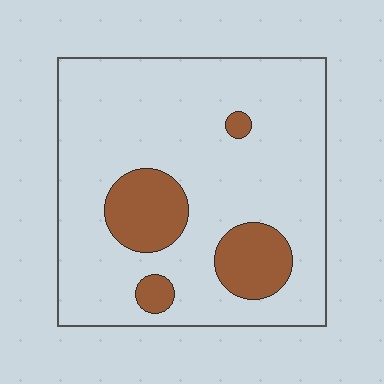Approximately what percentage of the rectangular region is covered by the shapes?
Approximately 15%.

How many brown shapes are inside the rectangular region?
4.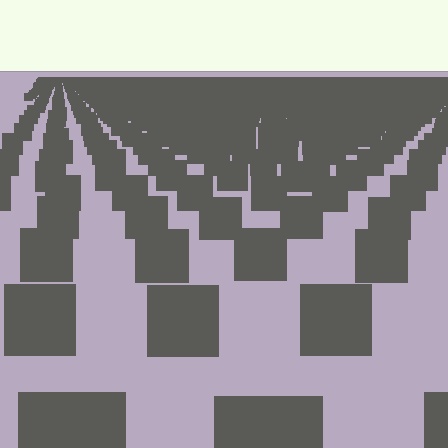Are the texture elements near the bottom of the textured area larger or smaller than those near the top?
Larger. Near the bottom, elements are closer to the viewer and appear at a bigger on-screen size.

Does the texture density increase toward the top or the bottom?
Density increases toward the top.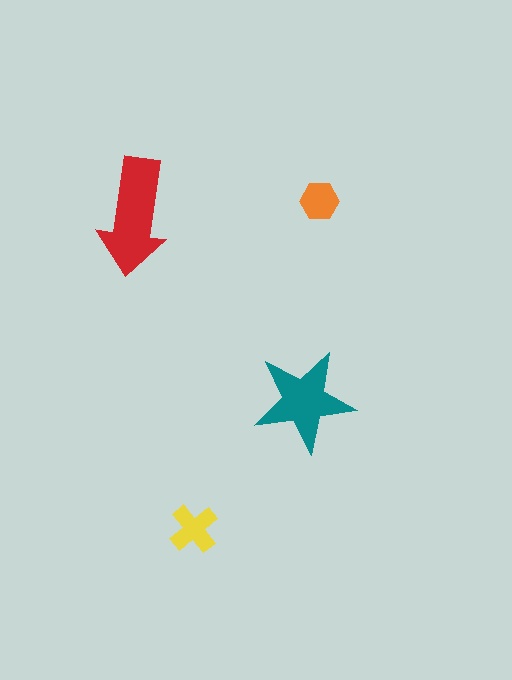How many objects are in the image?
There are 4 objects in the image.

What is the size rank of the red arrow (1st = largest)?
1st.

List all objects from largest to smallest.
The red arrow, the teal star, the yellow cross, the orange hexagon.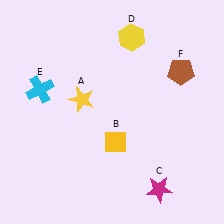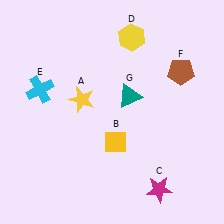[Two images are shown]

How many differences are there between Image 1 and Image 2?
There is 1 difference between the two images.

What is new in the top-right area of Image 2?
A teal triangle (G) was added in the top-right area of Image 2.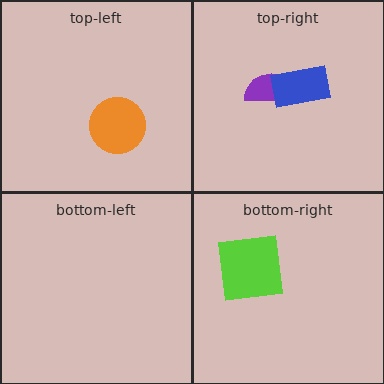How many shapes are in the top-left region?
1.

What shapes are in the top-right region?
The purple semicircle, the blue rectangle.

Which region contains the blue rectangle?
The top-right region.